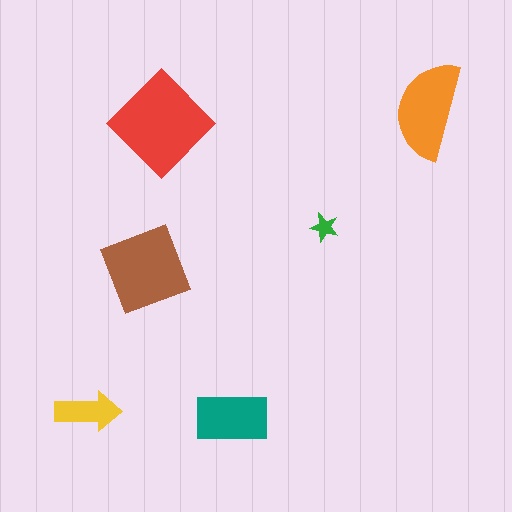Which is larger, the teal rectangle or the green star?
The teal rectangle.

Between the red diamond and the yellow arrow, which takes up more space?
The red diamond.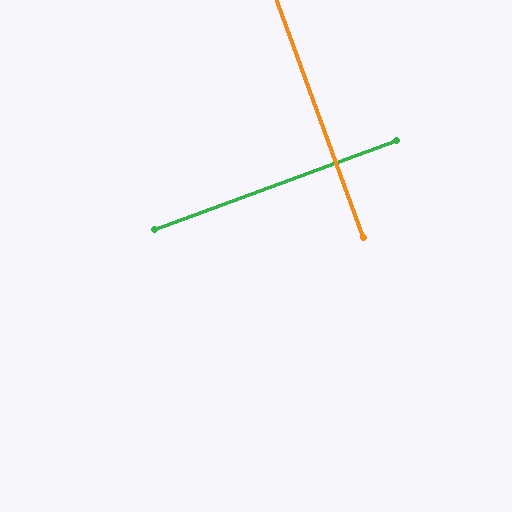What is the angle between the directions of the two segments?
Approximately 90 degrees.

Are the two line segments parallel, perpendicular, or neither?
Perpendicular — they meet at approximately 90°.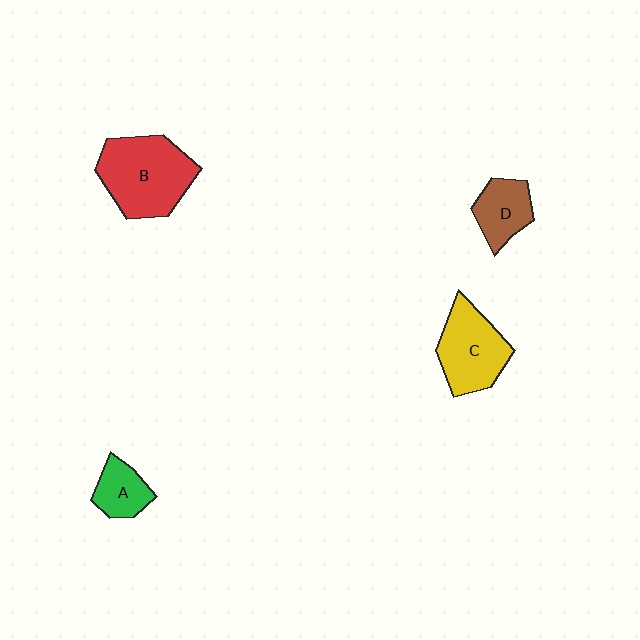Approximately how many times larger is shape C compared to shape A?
Approximately 1.9 times.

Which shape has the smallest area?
Shape A (green).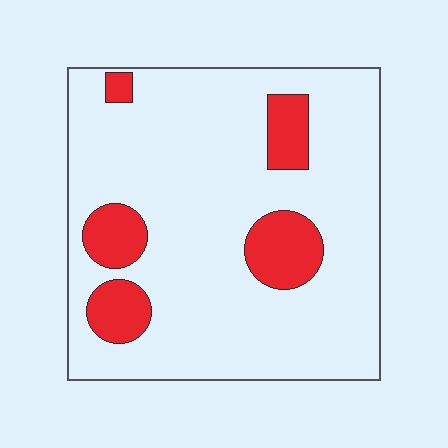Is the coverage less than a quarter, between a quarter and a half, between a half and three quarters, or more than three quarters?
Less than a quarter.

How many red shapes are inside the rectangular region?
5.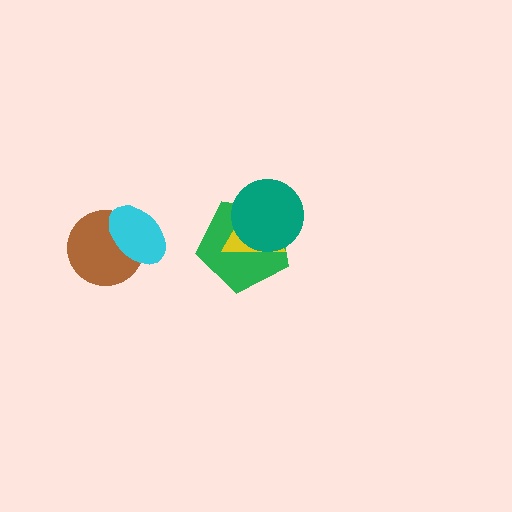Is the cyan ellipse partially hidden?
No, no other shape covers it.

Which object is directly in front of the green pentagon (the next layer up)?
The yellow triangle is directly in front of the green pentagon.